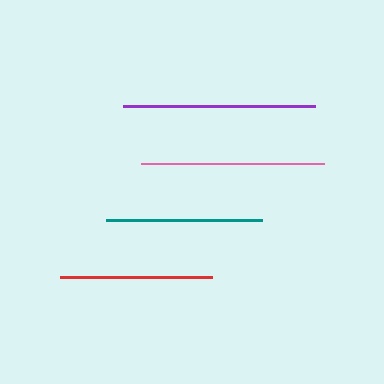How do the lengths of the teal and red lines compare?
The teal and red lines are approximately the same length.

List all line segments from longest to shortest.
From longest to shortest: purple, pink, teal, red.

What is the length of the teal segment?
The teal segment is approximately 156 pixels long.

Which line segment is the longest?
The purple line is the longest at approximately 191 pixels.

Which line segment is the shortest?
The red line is the shortest at approximately 152 pixels.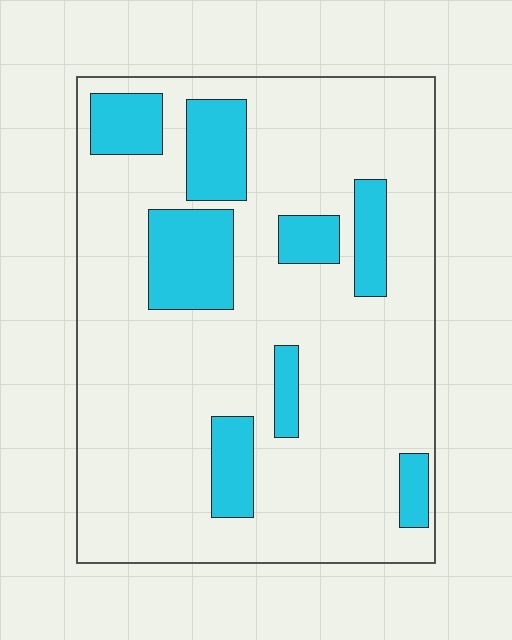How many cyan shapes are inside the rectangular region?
8.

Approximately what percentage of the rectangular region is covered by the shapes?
Approximately 20%.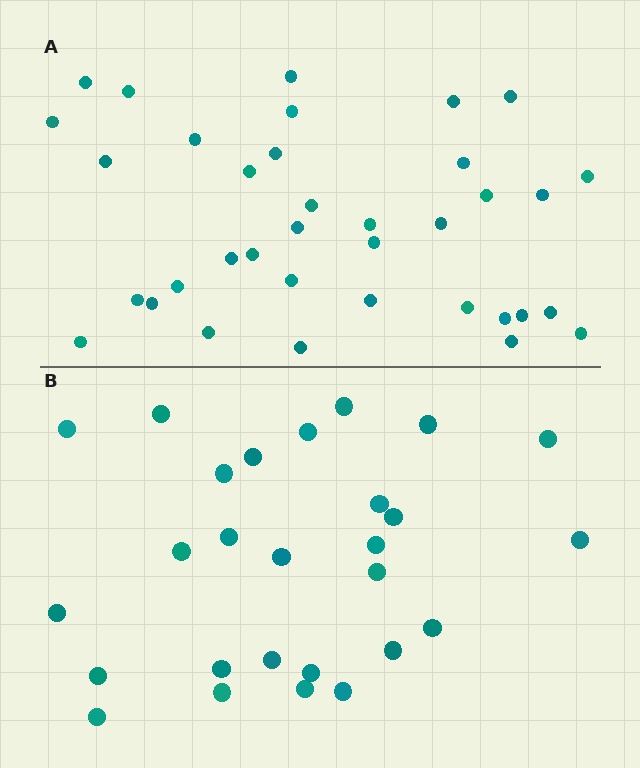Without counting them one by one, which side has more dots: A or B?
Region A (the top region) has more dots.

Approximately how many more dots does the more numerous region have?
Region A has roughly 8 or so more dots than region B.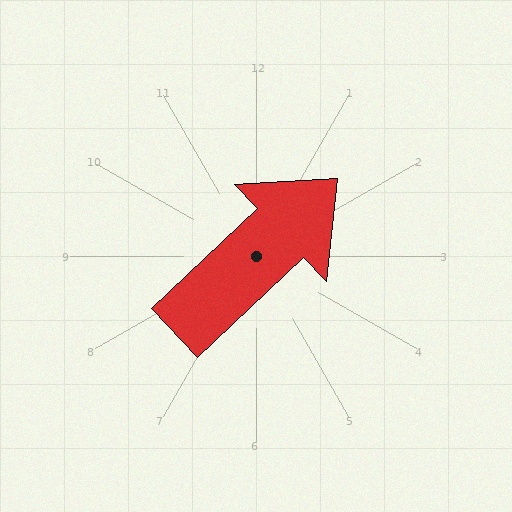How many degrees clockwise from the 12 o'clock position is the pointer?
Approximately 46 degrees.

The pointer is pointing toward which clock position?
Roughly 2 o'clock.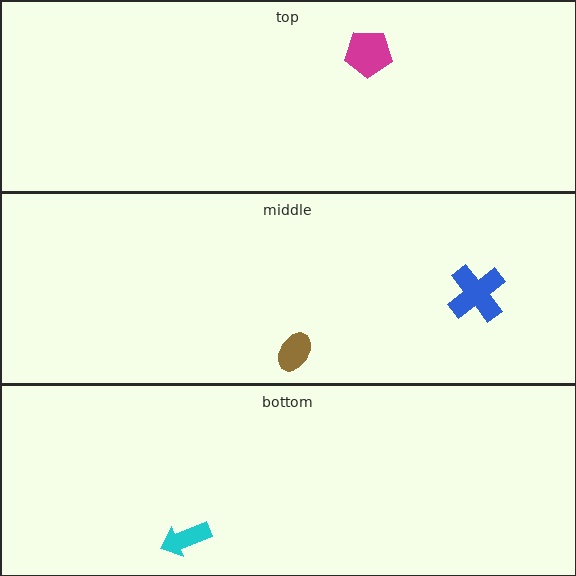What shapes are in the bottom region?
The cyan arrow.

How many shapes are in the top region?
1.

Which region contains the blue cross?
The middle region.